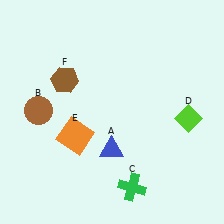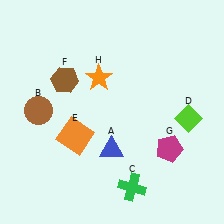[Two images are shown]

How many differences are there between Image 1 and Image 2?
There are 2 differences between the two images.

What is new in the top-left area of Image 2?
An orange star (H) was added in the top-left area of Image 2.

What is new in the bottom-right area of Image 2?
A magenta pentagon (G) was added in the bottom-right area of Image 2.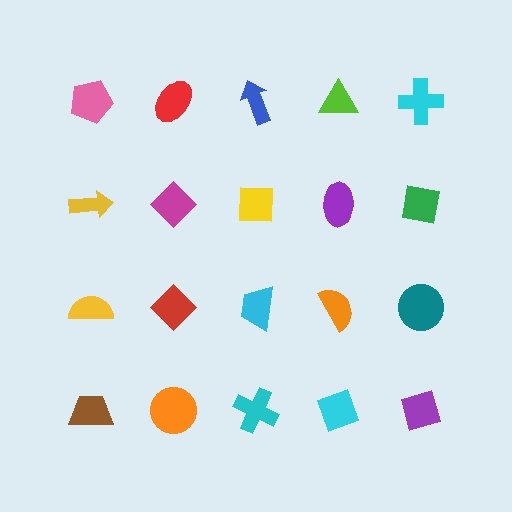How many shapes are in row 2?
5 shapes.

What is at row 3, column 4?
An orange semicircle.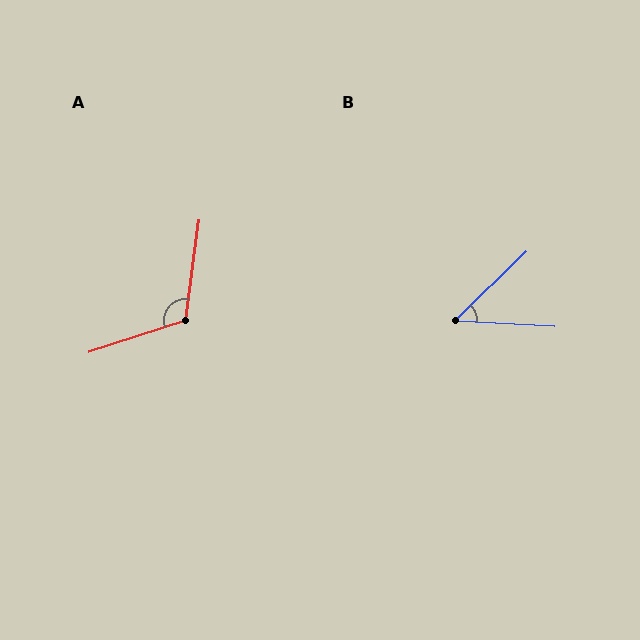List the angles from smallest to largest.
B (47°), A (116°).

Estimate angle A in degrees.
Approximately 116 degrees.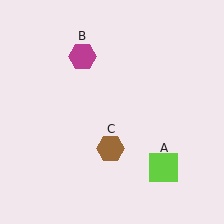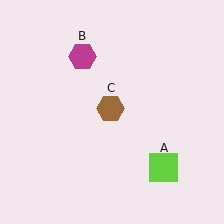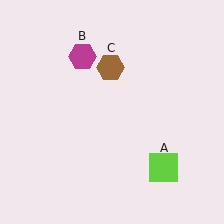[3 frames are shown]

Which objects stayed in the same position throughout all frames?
Lime square (object A) and magenta hexagon (object B) remained stationary.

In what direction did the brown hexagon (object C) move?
The brown hexagon (object C) moved up.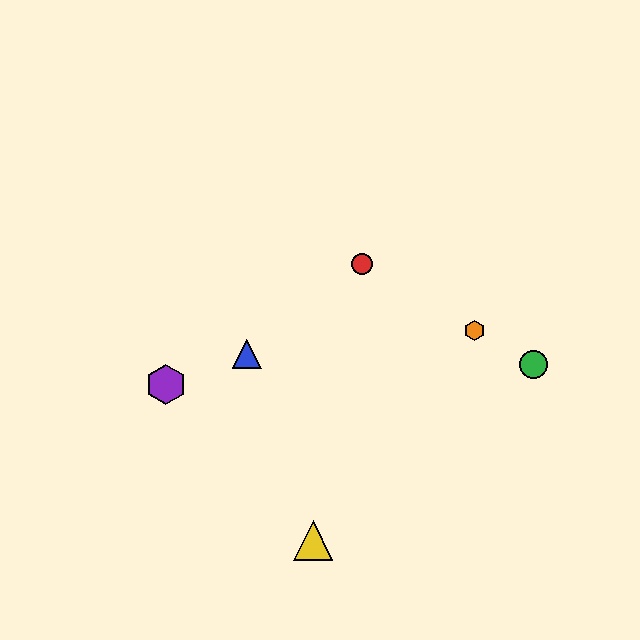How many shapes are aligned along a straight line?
3 shapes (the red circle, the green circle, the orange hexagon) are aligned along a straight line.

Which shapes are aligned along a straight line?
The red circle, the green circle, the orange hexagon are aligned along a straight line.